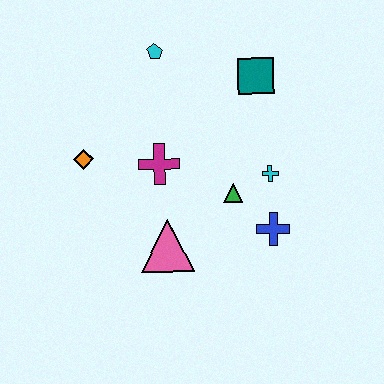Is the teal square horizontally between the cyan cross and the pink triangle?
Yes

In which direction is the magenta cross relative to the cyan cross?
The magenta cross is to the left of the cyan cross.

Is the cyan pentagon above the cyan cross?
Yes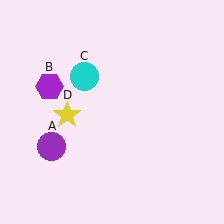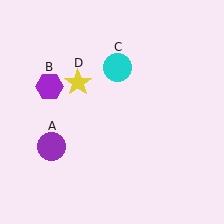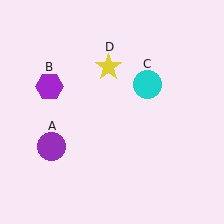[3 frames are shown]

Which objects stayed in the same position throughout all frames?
Purple circle (object A) and purple hexagon (object B) remained stationary.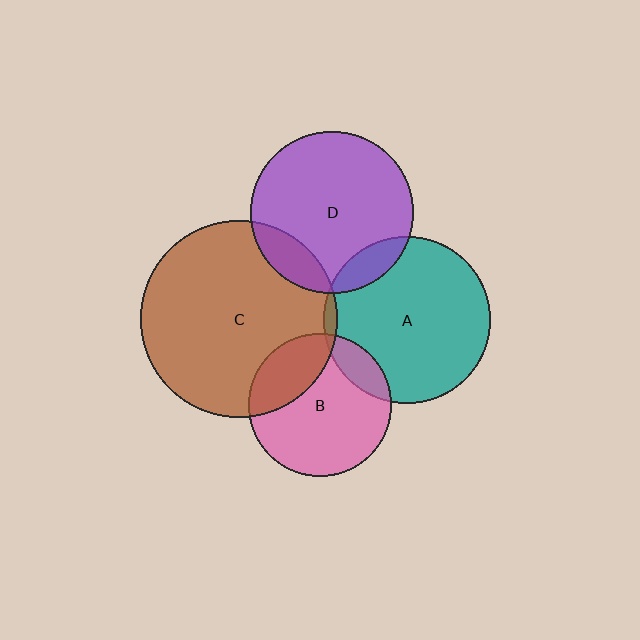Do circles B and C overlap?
Yes.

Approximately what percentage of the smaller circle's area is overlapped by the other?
Approximately 25%.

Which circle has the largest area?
Circle C (brown).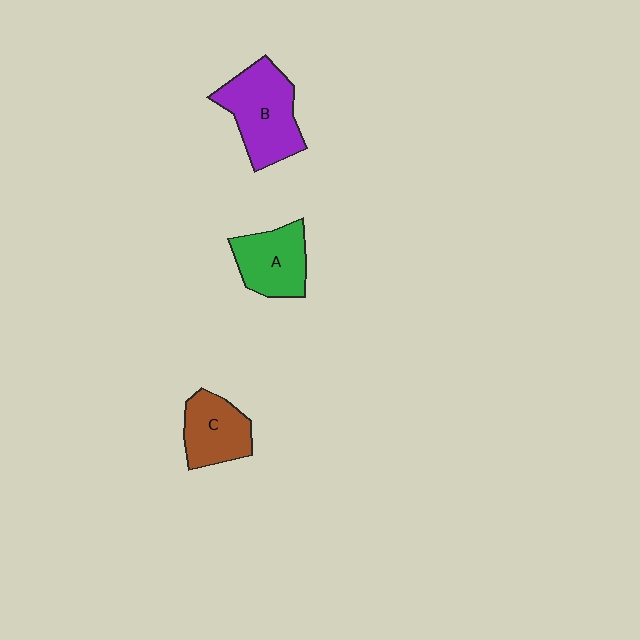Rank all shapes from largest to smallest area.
From largest to smallest: B (purple), A (green), C (brown).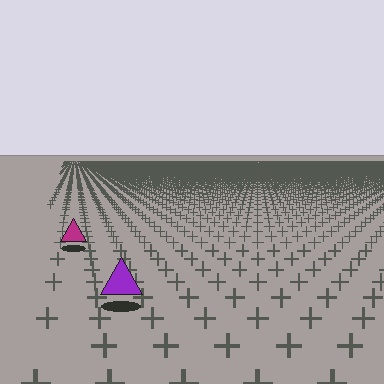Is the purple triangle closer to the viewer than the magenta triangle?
Yes. The purple triangle is closer — you can tell from the texture gradient: the ground texture is coarser near it.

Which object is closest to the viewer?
The purple triangle is closest. The texture marks near it are larger and more spread out.